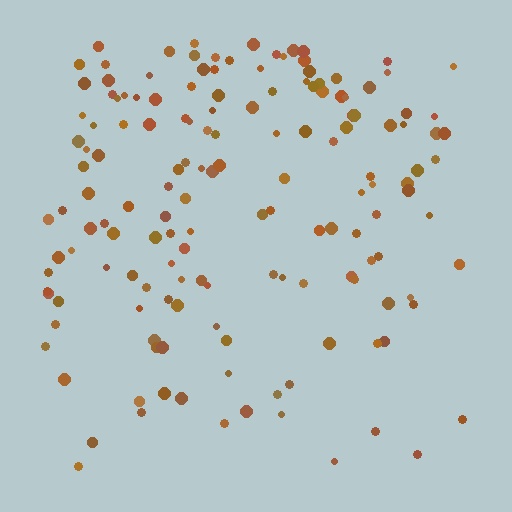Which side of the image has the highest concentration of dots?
The top.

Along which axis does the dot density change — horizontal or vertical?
Vertical.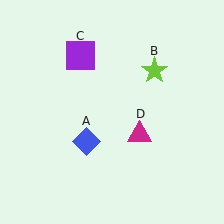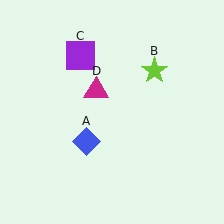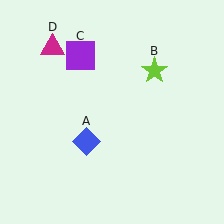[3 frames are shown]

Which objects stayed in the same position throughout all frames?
Blue diamond (object A) and lime star (object B) and purple square (object C) remained stationary.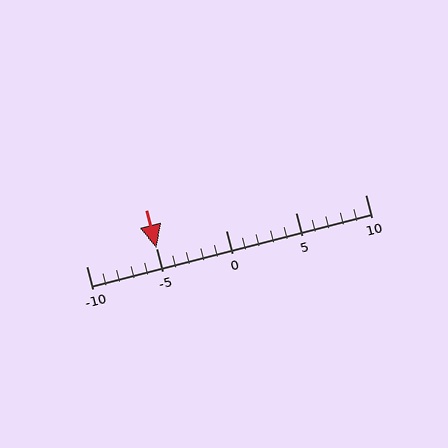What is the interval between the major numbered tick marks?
The major tick marks are spaced 5 units apart.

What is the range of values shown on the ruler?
The ruler shows values from -10 to 10.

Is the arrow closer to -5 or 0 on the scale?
The arrow is closer to -5.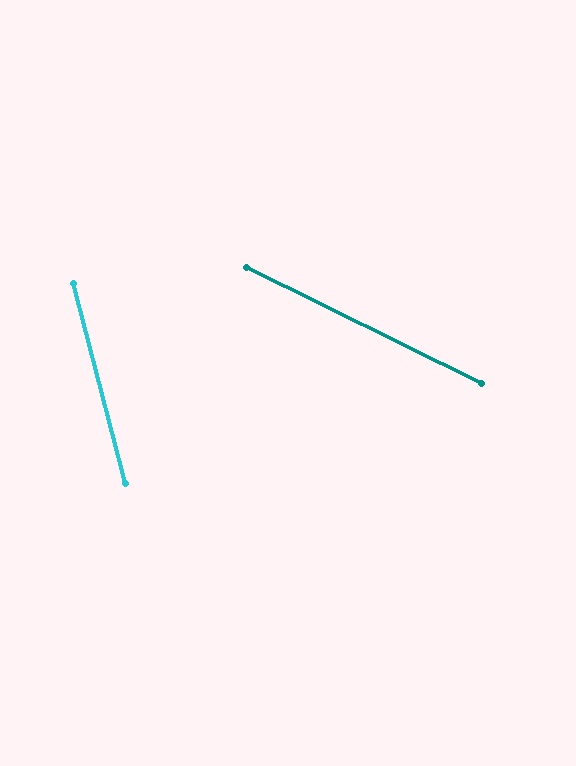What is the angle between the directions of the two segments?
Approximately 49 degrees.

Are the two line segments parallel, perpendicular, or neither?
Neither parallel nor perpendicular — they differ by about 49°.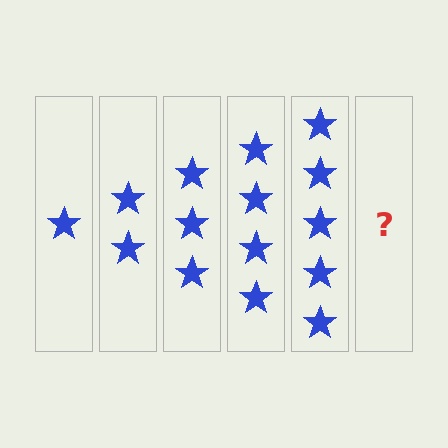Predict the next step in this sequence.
The next step is 6 stars.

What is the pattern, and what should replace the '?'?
The pattern is that each step adds one more star. The '?' should be 6 stars.